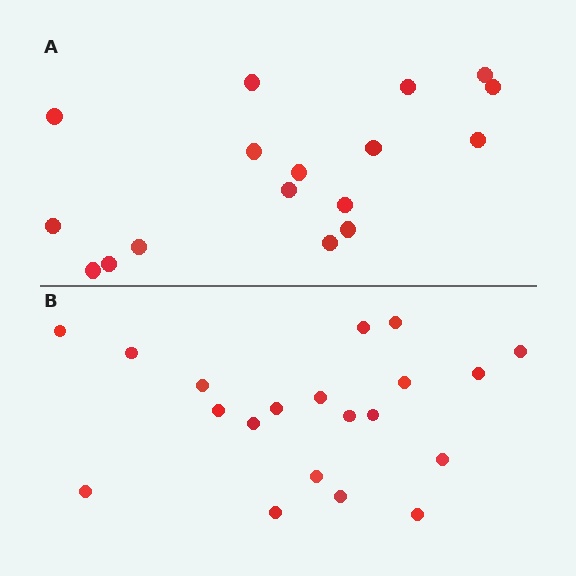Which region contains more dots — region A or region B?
Region B (the bottom region) has more dots.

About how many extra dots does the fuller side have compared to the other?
Region B has just a few more — roughly 2 or 3 more dots than region A.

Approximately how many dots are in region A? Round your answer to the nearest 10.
About 20 dots. (The exact count is 17, which rounds to 20.)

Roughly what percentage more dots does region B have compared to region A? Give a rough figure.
About 20% more.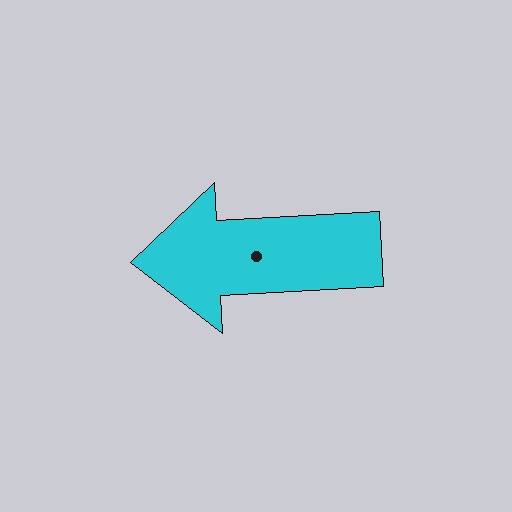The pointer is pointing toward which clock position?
Roughly 9 o'clock.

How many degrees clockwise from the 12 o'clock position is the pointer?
Approximately 267 degrees.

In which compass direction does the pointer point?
West.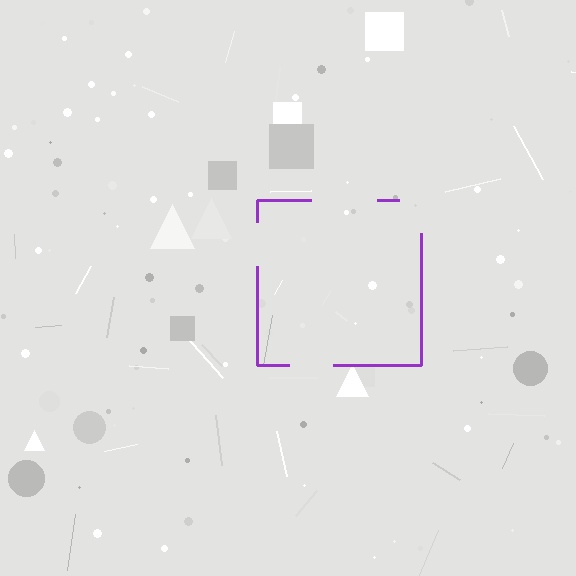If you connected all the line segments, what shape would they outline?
They would outline a square.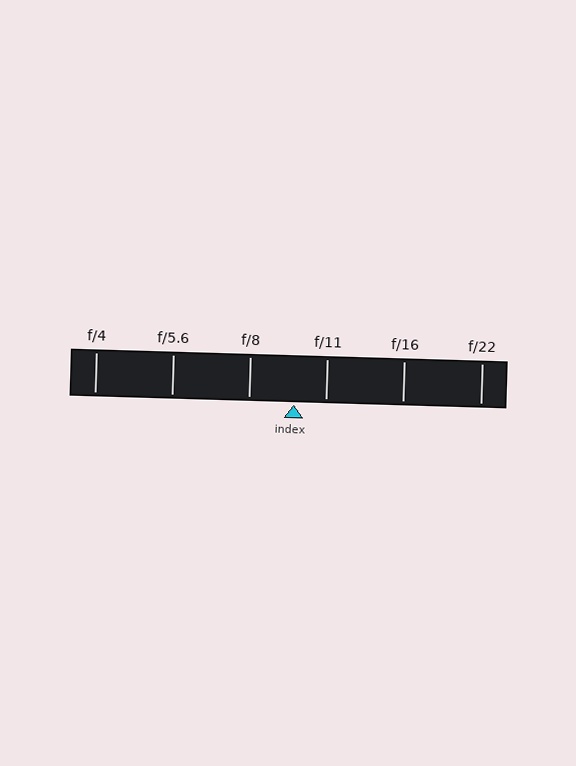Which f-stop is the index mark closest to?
The index mark is closest to f/11.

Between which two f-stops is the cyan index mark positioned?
The index mark is between f/8 and f/11.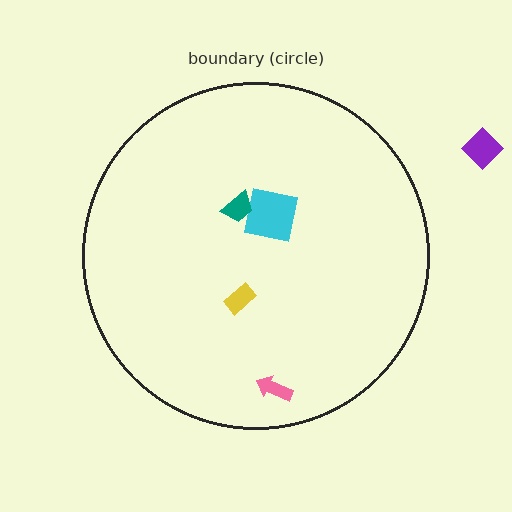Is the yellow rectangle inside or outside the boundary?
Inside.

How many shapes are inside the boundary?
4 inside, 1 outside.